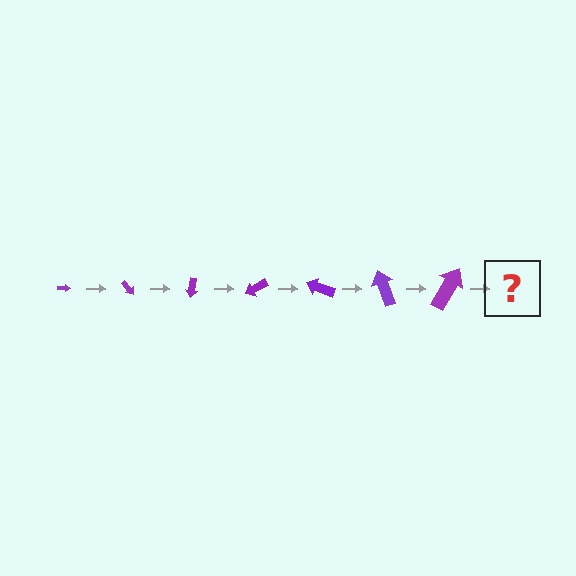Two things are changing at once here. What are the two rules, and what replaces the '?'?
The two rules are that the arrow grows larger each step and it rotates 50 degrees each step. The '?' should be an arrow, larger than the previous one and rotated 350 degrees from the start.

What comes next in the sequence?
The next element should be an arrow, larger than the previous one and rotated 350 degrees from the start.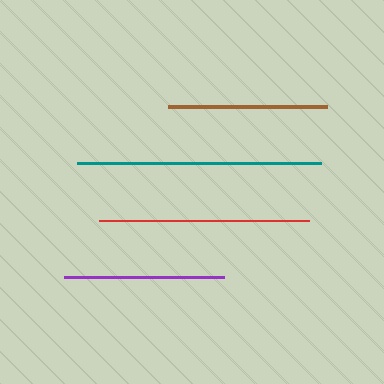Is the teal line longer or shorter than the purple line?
The teal line is longer than the purple line.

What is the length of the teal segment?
The teal segment is approximately 244 pixels long.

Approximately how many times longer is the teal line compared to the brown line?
The teal line is approximately 1.5 times the length of the brown line.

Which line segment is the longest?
The teal line is the longest at approximately 244 pixels.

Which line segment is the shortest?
The brown line is the shortest at approximately 159 pixels.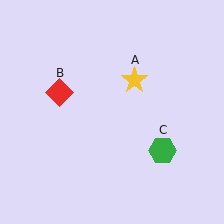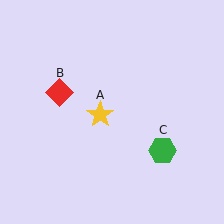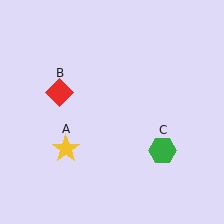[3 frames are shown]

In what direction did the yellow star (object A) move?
The yellow star (object A) moved down and to the left.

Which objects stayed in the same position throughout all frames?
Red diamond (object B) and green hexagon (object C) remained stationary.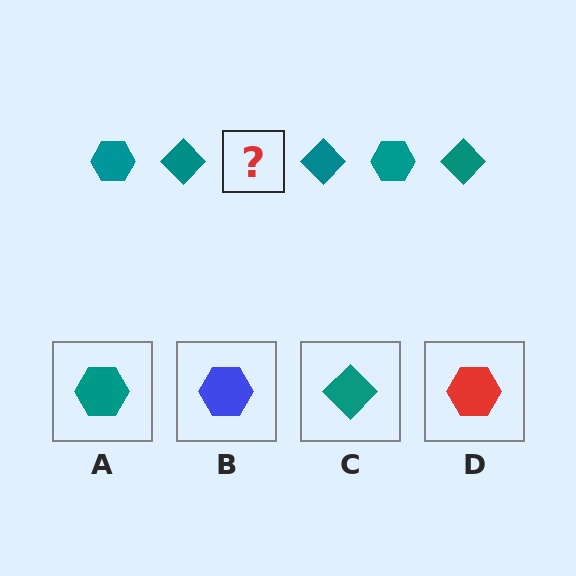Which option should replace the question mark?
Option A.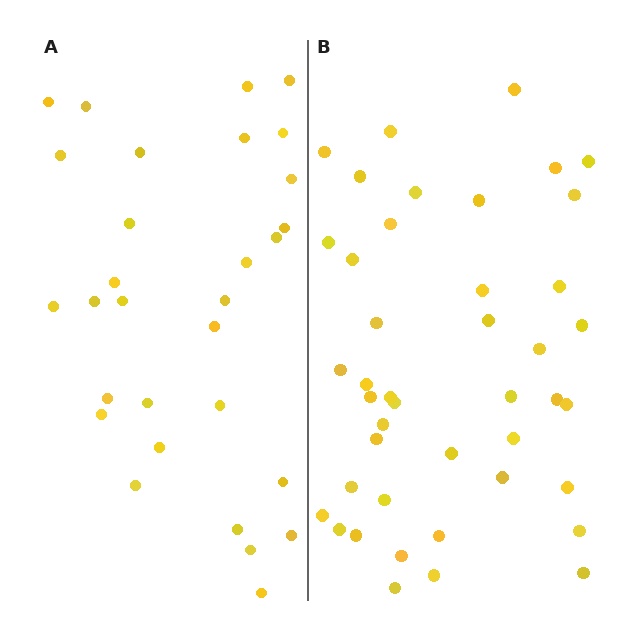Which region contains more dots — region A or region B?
Region B (the right region) has more dots.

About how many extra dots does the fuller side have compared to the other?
Region B has approximately 15 more dots than region A.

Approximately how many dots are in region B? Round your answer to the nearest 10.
About 40 dots. (The exact count is 43, which rounds to 40.)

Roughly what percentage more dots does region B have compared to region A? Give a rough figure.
About 45% more.